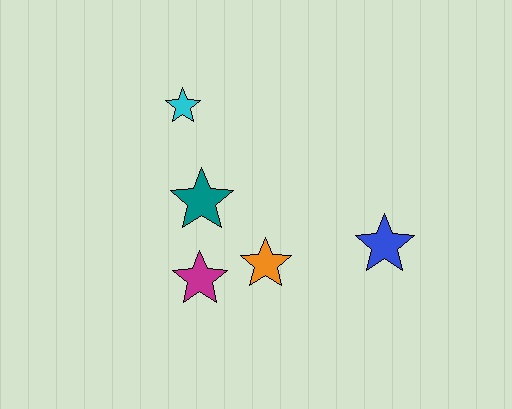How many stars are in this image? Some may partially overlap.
There are 5 stars.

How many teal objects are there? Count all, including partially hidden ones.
There is 1 teal object.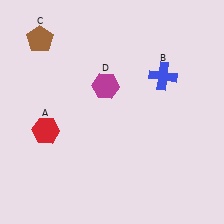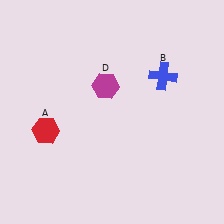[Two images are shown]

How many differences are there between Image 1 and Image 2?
There is 1 difference between the two images.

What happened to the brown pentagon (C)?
The brown pentagon (C) was removed in Image 2. It was in the top-left area of Image 1.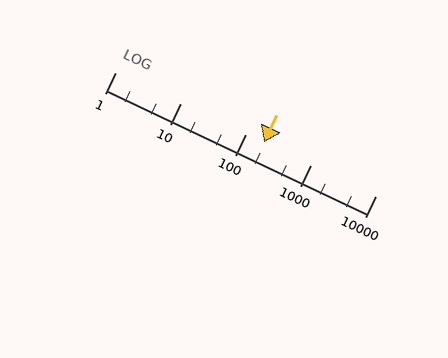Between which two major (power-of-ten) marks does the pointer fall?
The pointer is between 100 and 1000.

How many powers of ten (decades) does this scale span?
The scale spans 4 decades, from 1 to 10000.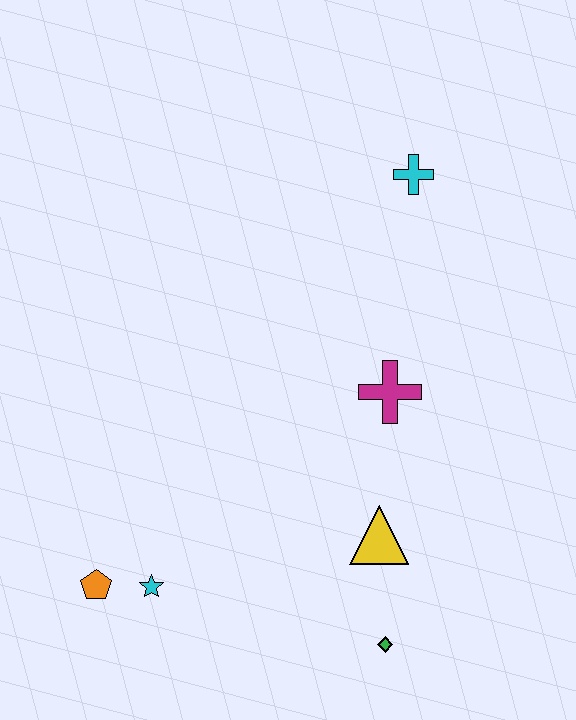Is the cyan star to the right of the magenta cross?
No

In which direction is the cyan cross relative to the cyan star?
The cyan cross is above the cyan star.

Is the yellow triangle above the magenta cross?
No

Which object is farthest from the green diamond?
The cyan cross is farthest from the green diamond.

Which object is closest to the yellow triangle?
The green diamond is closest to the yellow triangle.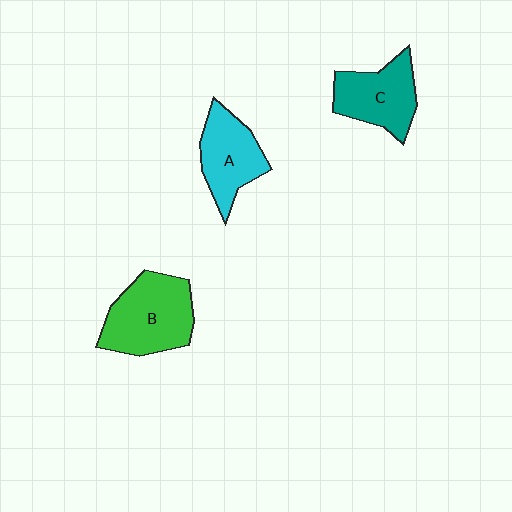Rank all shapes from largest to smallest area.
From largest to smallest: B (green), C (teal), A (cyan).